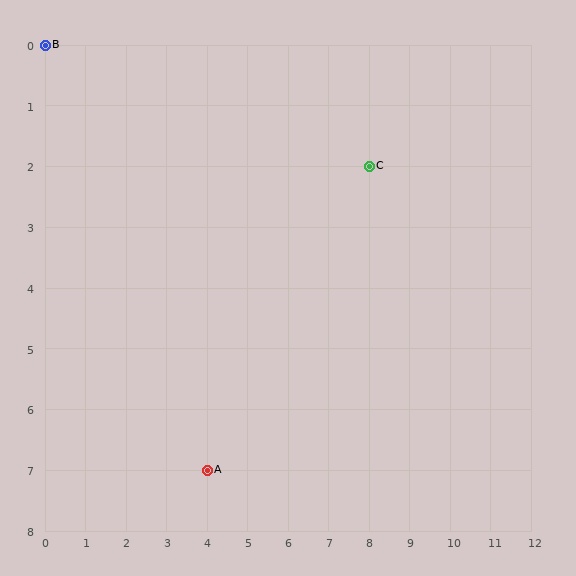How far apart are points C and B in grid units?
Points C and B are 8 columns and 2 rows apart (about 8.2 grid units diagonally).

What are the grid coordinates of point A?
Point A is at grid coordinates (4, 7).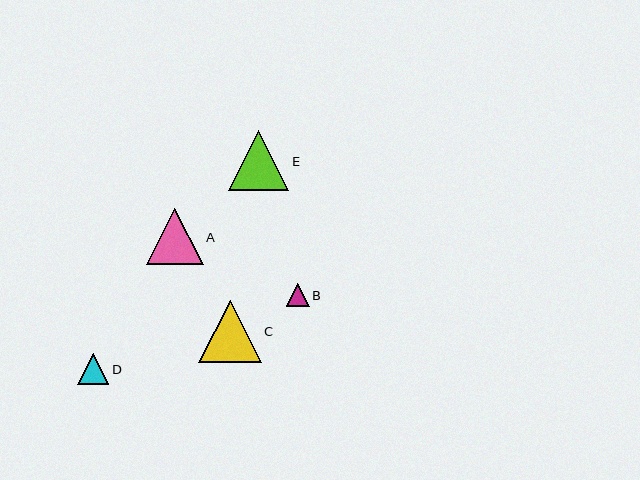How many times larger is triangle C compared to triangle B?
Triangle C is approximately 2.8 times the size of triangle B.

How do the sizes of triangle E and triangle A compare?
Triangle E and triangle A are approximately the same size.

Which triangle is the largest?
Triangle C is the largest with a size of approximately 62 pixels.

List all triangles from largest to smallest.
From largest to smallest: C, E, A, D, B.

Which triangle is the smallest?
Triangle B is the smallest with a size of approximately 22 pixels.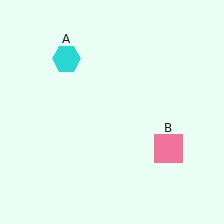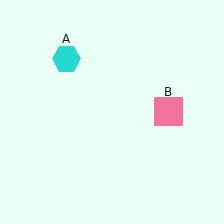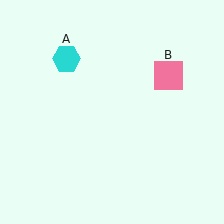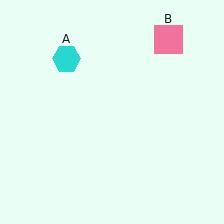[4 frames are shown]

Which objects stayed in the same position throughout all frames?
Cyan hexagon (object A) remained stationary.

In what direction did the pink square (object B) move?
The pink square (object B) moved up.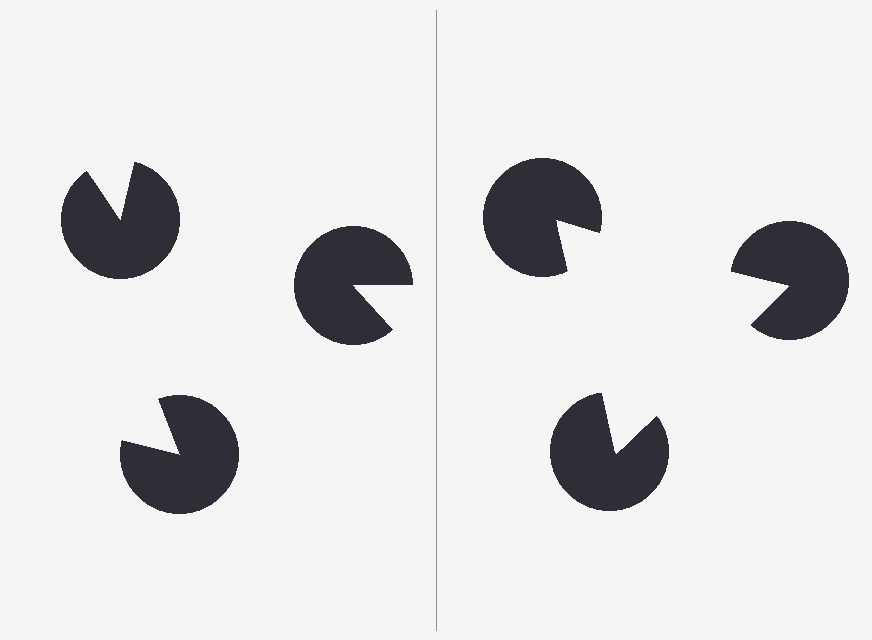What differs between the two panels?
The pac-man discs are positioned identically on both sides; only the wedge orientations differ. On the right they align to a triangle; on the left they are misaligned.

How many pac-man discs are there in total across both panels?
6 — 3 on each side.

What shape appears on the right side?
An illusory triangle.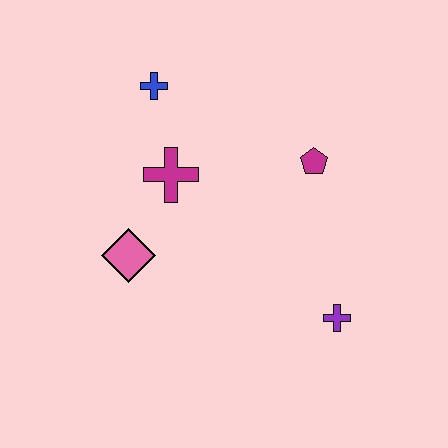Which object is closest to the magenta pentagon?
The magenta cross is closest to the magenta pentagon.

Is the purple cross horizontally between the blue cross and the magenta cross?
No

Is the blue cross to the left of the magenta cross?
Yes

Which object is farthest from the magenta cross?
The purple cross is farthest from the magenta cross.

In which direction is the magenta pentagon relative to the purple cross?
The magenta pentagon is above the purple cross.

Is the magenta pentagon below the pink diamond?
No